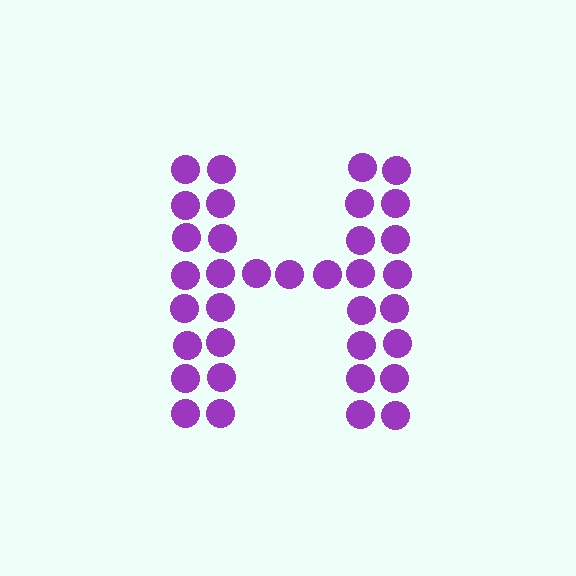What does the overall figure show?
The overall figure shows the letter H.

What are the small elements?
The small elements are circles.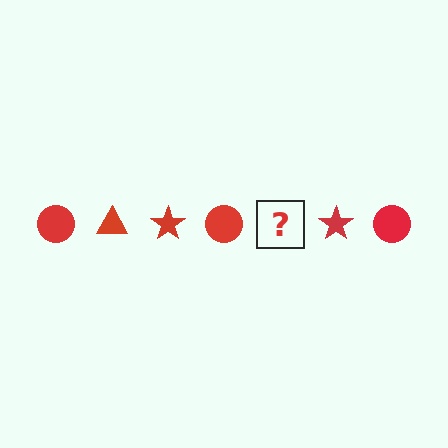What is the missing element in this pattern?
The missing element is a red triangle.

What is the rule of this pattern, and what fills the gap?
The rule is that the pattern cycles through circle, triangle, star shapes in red. The gap should be filled with a red triangle.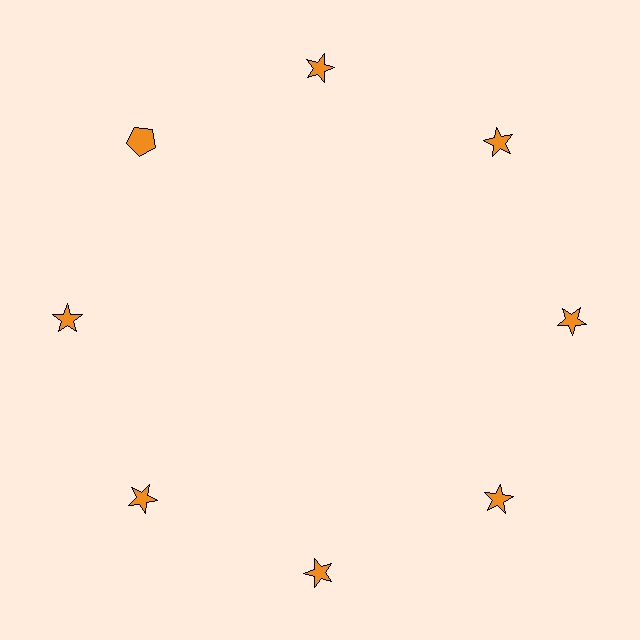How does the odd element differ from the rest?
It has a different shape: pentagon instead of star.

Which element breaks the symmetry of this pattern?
The orange pentagon at roughly the 10 o'clock position breaks the symmetry. All other shapes are orange stars.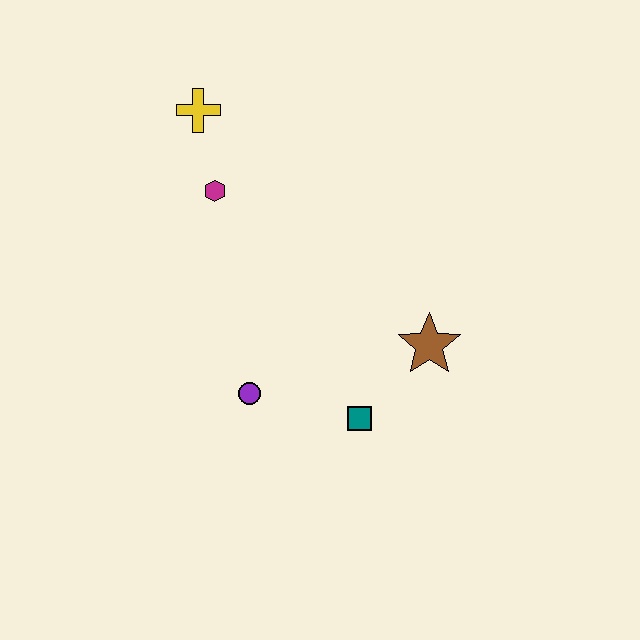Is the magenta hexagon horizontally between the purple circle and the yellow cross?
Yes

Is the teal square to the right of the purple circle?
Yes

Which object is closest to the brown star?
The teal square is closest to the brown star.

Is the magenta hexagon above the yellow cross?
No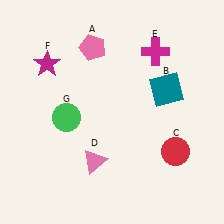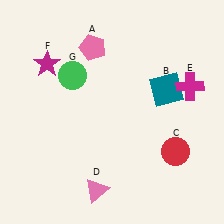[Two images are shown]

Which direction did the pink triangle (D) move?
The pink triangle (D) moved down.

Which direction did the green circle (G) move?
The green circle (G) moved up.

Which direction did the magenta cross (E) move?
The magenta cross (E) moved right.